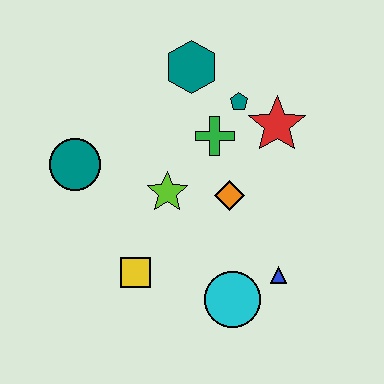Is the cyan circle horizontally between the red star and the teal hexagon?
Yes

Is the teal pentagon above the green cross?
Yes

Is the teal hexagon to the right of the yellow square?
Yes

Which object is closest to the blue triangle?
The cyan circle is closest to the blue triangle.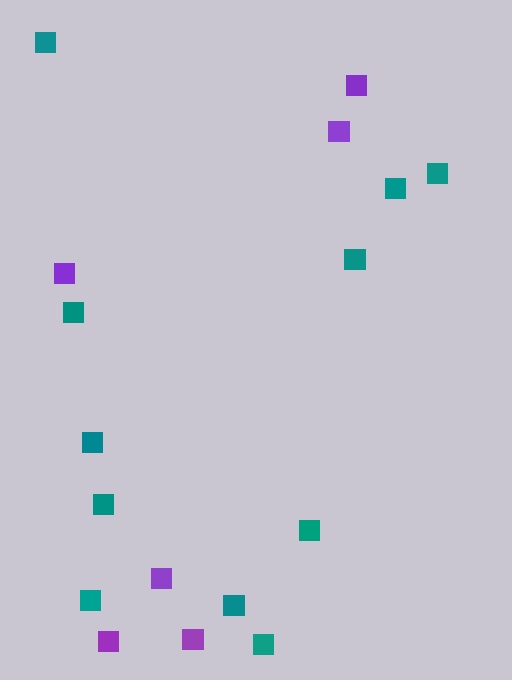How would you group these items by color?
There are 2 groups: one group of purple squares (6) and one group of teal squares (11).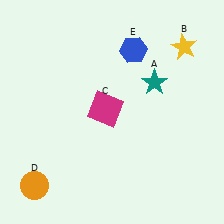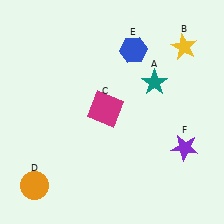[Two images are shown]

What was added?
A purple star (F) was added in Image 2.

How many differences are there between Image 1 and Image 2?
There is 1 difference between the two images.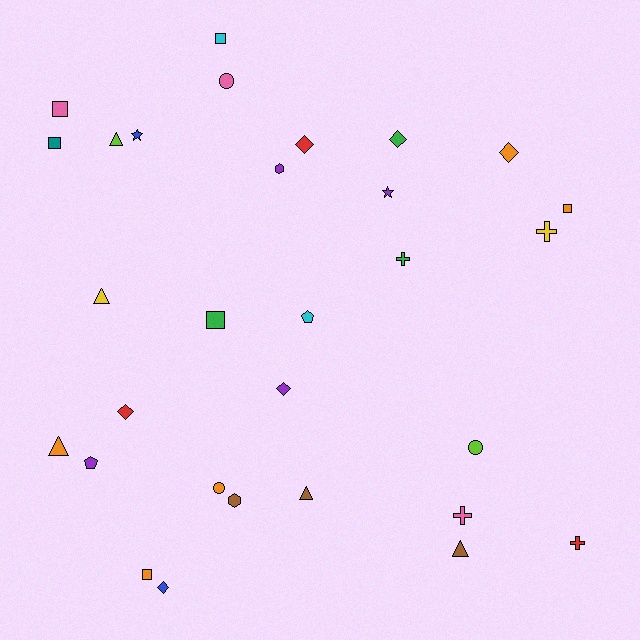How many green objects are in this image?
There are 3 green objects.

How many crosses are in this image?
There are 4 crosses.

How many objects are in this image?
There are 30 objects.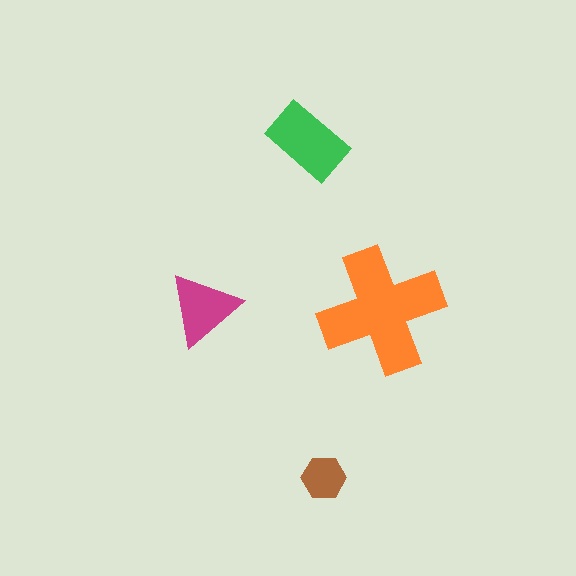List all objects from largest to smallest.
The orange cross, the green rectangle, the magenta triangle, the brown hexagon.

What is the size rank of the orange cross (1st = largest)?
1st.